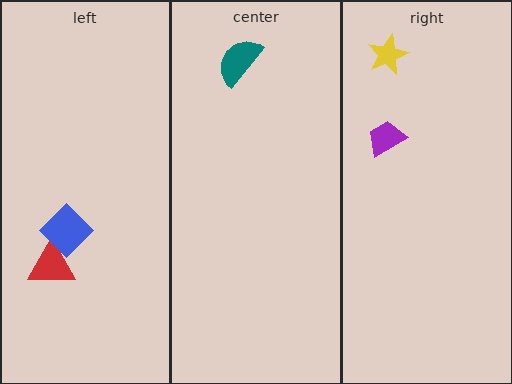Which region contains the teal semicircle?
The center region.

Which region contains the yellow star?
The right region.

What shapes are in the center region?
The teal semicircle.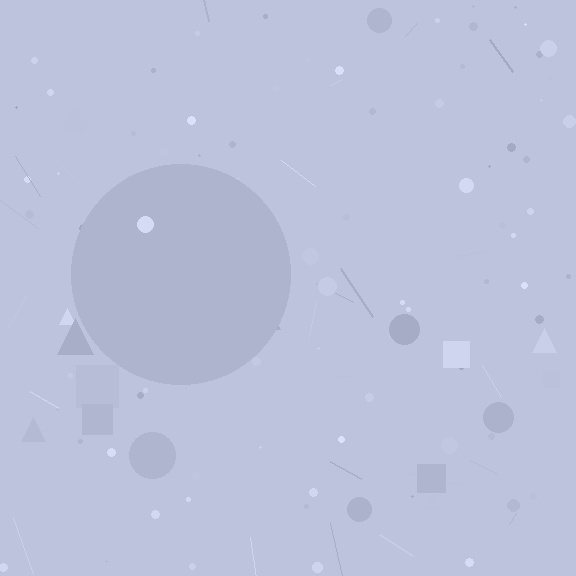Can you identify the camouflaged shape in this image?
The camouflaged shape is a circle.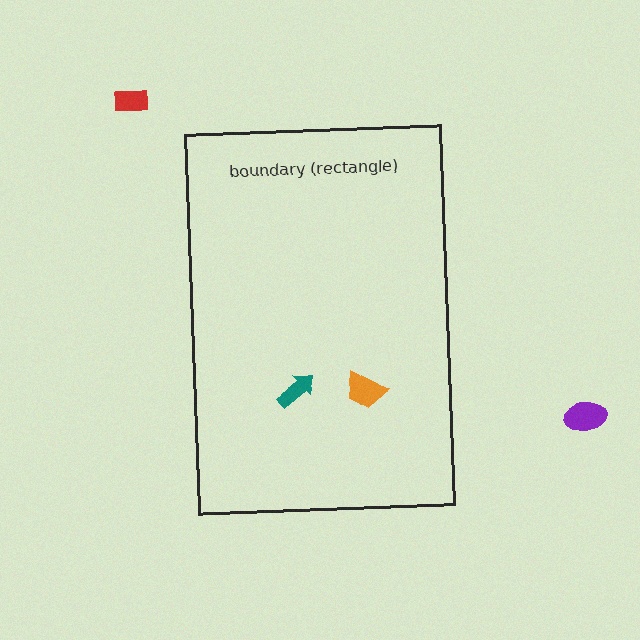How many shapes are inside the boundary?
2 inside, 2 outside.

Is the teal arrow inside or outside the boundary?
Inside.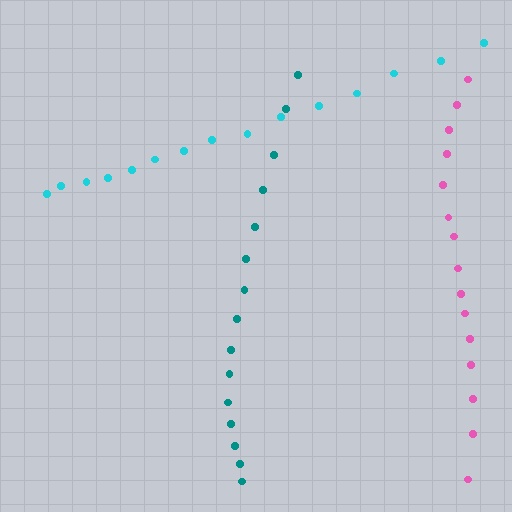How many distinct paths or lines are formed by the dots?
There are 3 distinct paths.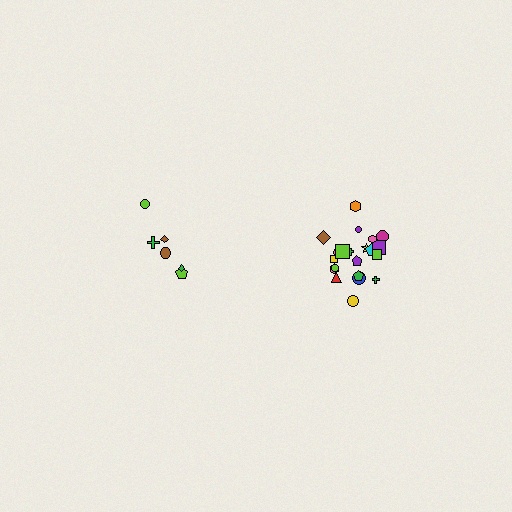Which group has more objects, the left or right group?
The right group.